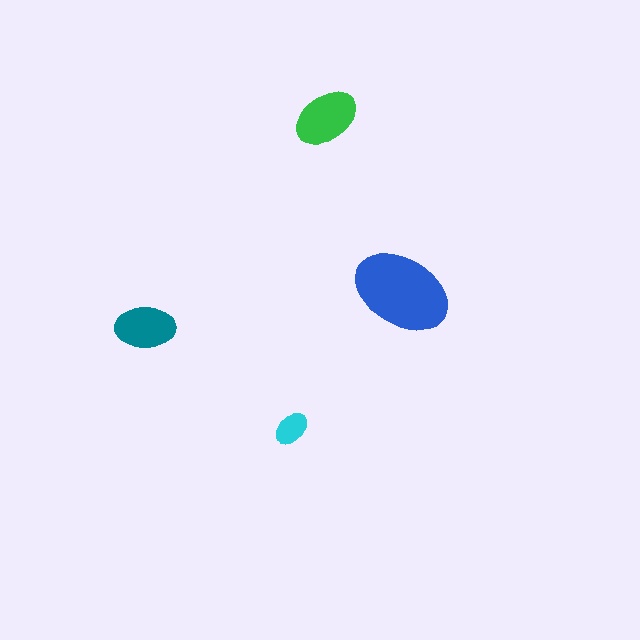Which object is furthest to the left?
The teal ellipse is leftmost.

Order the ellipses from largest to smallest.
the blue one, the green one, the teal one, the cyan one.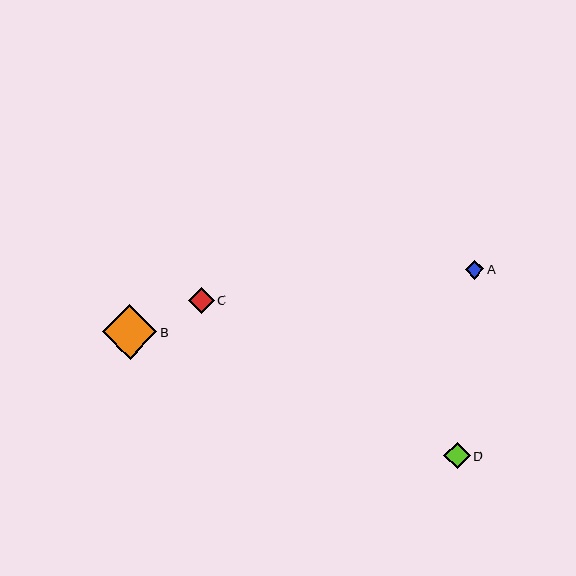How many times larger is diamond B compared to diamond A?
Diamond B is approximately 3.0 times the size of diamond A.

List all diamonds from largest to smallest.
From largest to smallest: B, D, C, A.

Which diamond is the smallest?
Diamond A is the smallest with a size of approximately 18 pixels.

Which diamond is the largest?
Diamond B is the largest with a size of approximately 55 pixels.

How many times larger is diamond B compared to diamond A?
Diamond B is approximately 3.0 times the size of diamond A.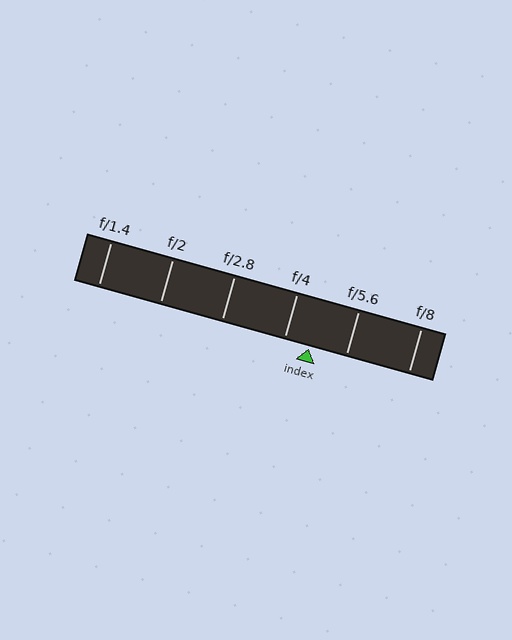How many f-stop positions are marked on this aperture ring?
There are 6 f-stop positions marked.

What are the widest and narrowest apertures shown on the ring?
The widest aperture shown is f/1.4 and the narrowest is f/8.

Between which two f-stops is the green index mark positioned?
The index mark is between f/4 and f/5.6.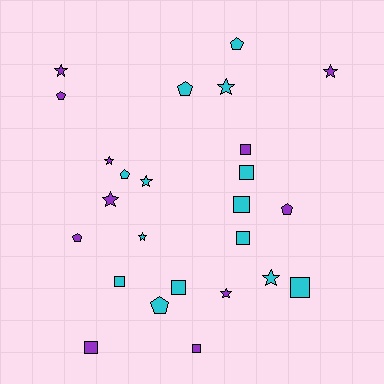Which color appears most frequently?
Cyan, with 14 objects.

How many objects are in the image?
There are 25 objects.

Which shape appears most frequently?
Square, with 9 objects.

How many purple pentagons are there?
There are 3 purple pentagons.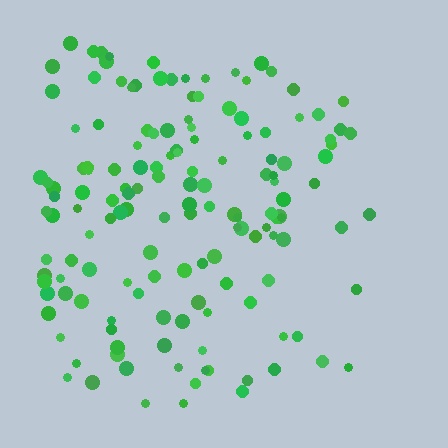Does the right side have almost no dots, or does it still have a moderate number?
Still a moderate number, just noticeably fewer than the left.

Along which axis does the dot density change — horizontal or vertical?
Horizontal.